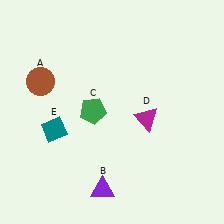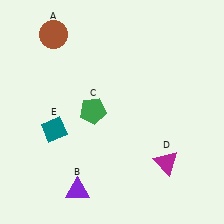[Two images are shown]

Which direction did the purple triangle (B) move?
The purple triangle (B) moved left.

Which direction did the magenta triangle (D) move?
The magenta triangle (D) moved down.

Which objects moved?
The objects that moved are: the brown circle (A), the purple triangle (B), the magenta triangle (D).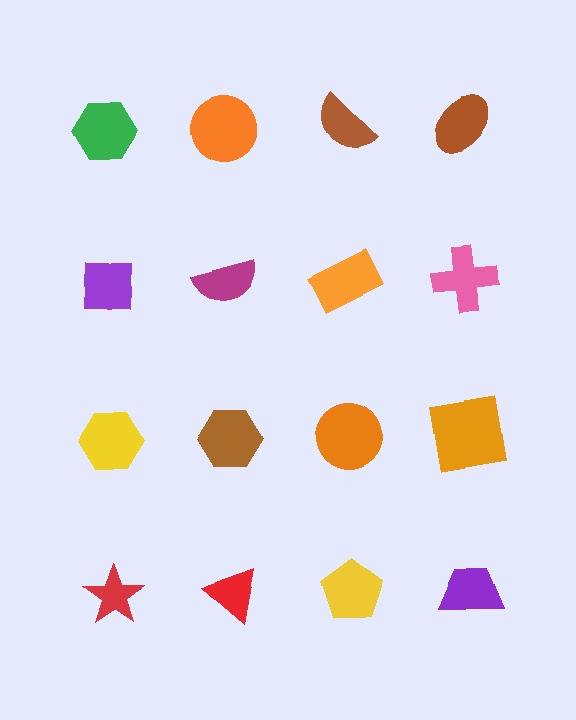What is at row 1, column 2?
An orange circle.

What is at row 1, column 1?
A green hexagon.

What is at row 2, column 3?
An orange rectangle.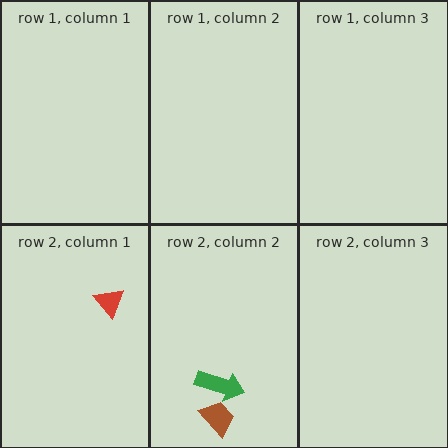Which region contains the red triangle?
The row 2, column 1 region.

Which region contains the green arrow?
The row 2, column 2 region.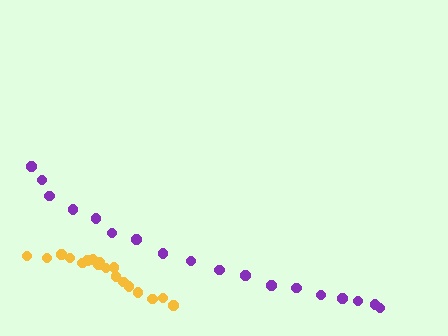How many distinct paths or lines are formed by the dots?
There are 2 distinct paths.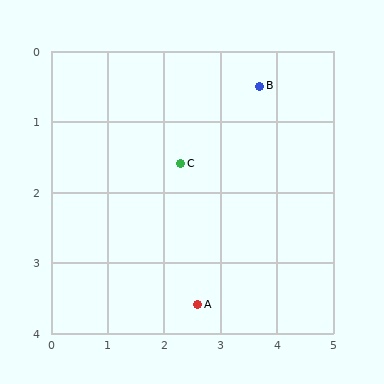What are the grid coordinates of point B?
Point B is at approximately (3.7, 0.5).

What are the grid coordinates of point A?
Point A is at approximately (2.6, 3.6).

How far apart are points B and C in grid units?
Points B and C are about 1.8 grid units apart.